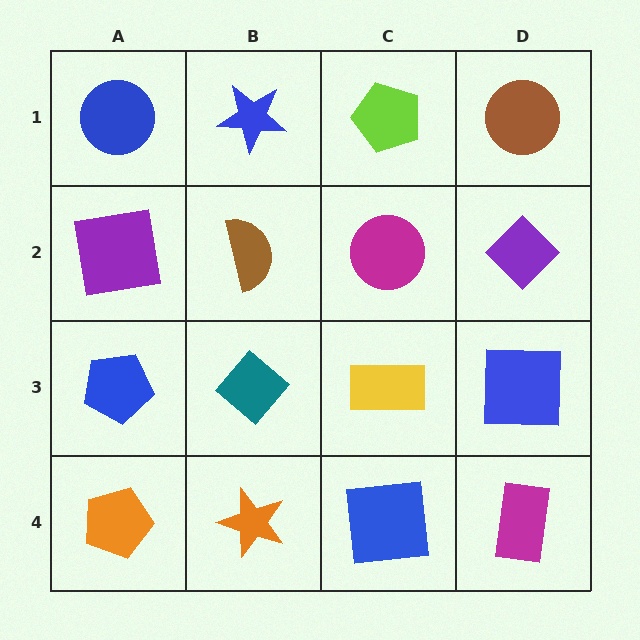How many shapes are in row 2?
4 shapes.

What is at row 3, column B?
A teal diamond.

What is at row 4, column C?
A blue square.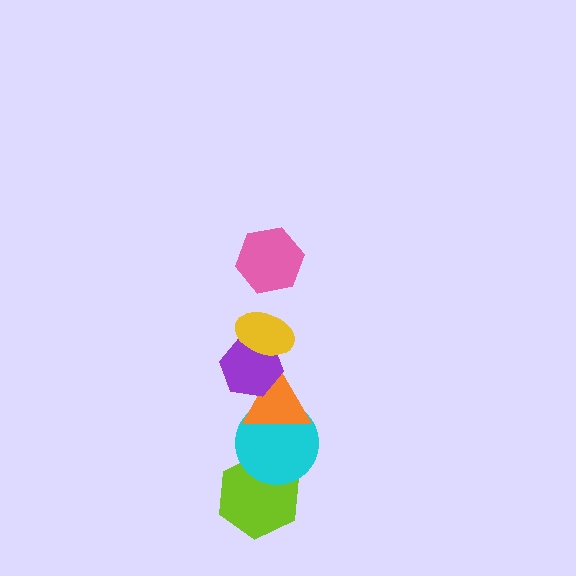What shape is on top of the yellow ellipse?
The pink hexagon is on top of the yellow ellipse.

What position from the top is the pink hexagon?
The pink hexagon is 1st from the top.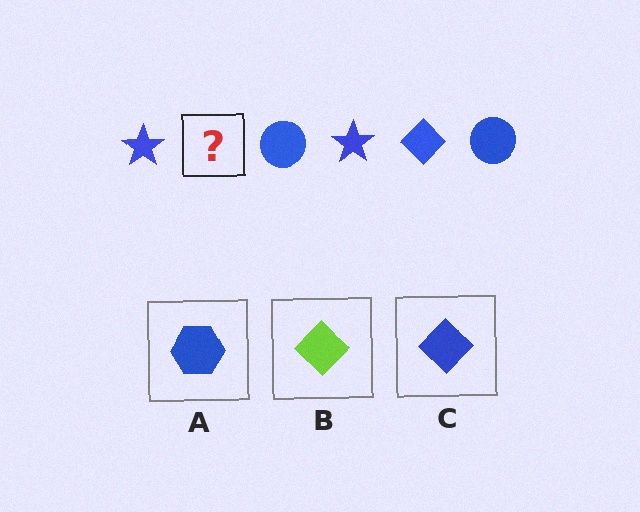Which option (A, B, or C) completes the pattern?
C.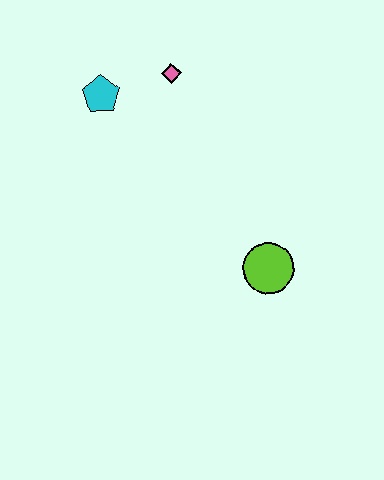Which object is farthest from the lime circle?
The cyan pentagon is farthest from the lime circle.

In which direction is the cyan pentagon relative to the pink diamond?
The cyan pentagon is to the left of the pink diamond.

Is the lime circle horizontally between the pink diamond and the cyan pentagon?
No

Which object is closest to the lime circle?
The pink diamond is closest to the lime circle.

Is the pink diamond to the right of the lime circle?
No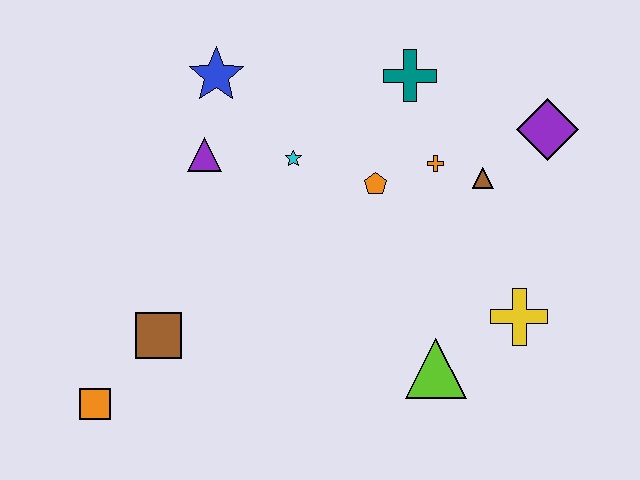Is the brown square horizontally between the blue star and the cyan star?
No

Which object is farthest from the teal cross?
The orange square is farthest from the teal cross.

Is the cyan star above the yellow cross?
Yes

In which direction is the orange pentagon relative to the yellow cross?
The orange pentagon is to the left of the yellow cross.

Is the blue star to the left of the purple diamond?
Yes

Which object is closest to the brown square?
The orange square is closest to the brown square.